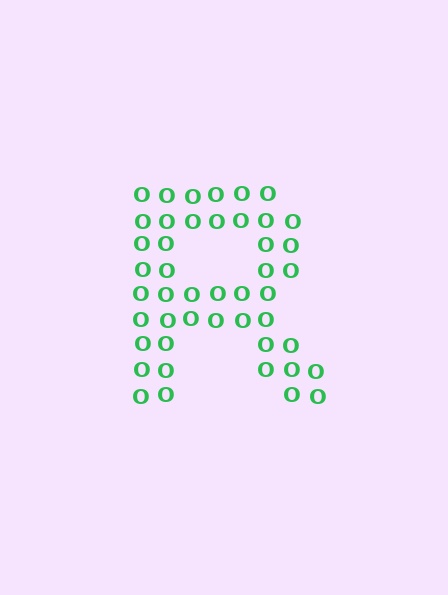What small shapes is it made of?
It is made of small letter O's.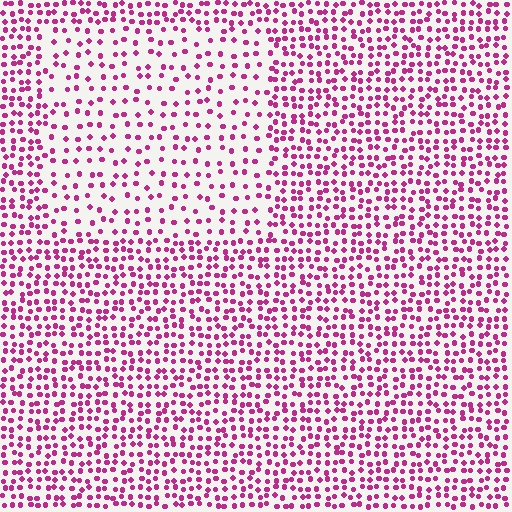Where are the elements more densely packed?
The elements are more densely packed outside the rectangle boundary.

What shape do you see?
I see a rectangle.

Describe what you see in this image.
The image contains small magenta elements arranged at two different densities. A rectangle-shaped region is visible where the elements are less densely packed than the surrounding area.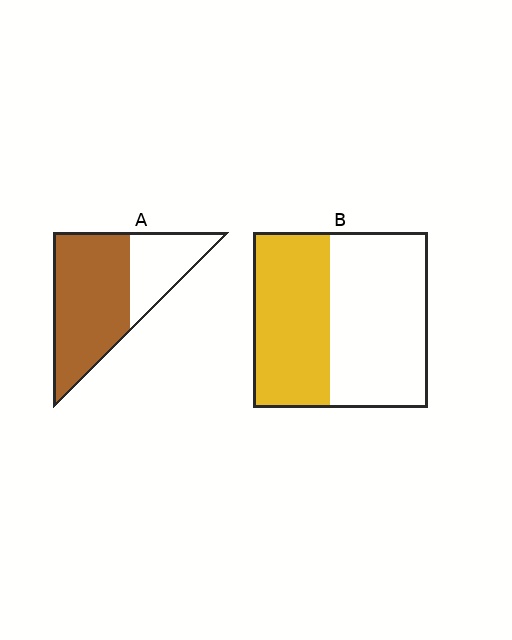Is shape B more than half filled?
No.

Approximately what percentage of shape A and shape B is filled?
A is approximately 70% and B is approximately 45%.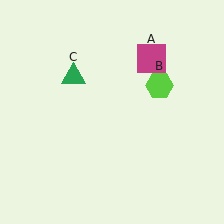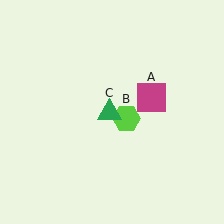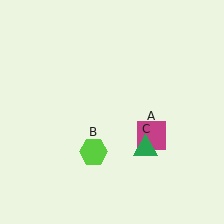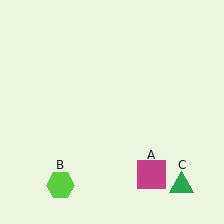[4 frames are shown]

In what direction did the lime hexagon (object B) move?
The lime hexagon (object B) moved down and to the left.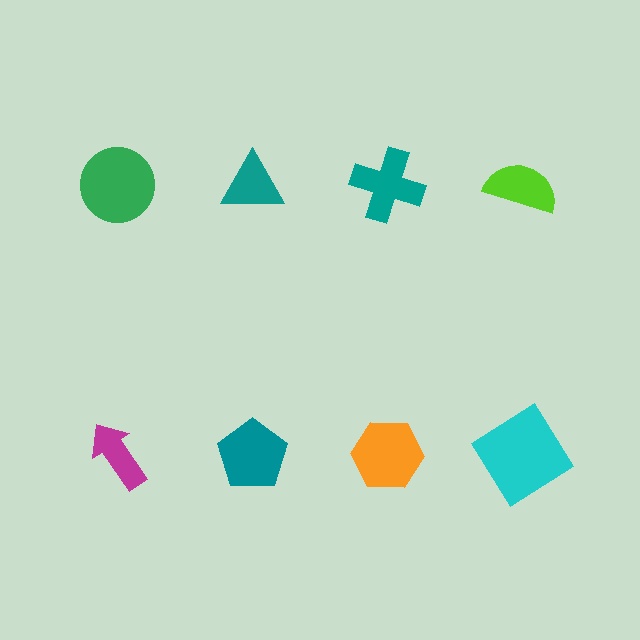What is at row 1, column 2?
A teal triangle.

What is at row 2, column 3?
An orange hexagon.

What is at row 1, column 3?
A teal cross.